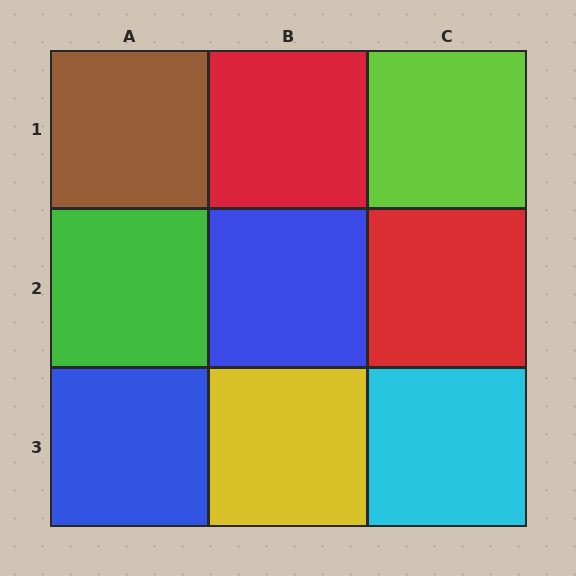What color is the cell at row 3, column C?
Cyan.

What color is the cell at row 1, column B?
Red.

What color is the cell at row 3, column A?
Blue.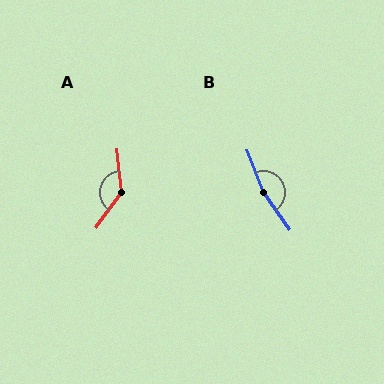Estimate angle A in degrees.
Approximately 138 degrees.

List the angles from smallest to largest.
A (138°), B (165°).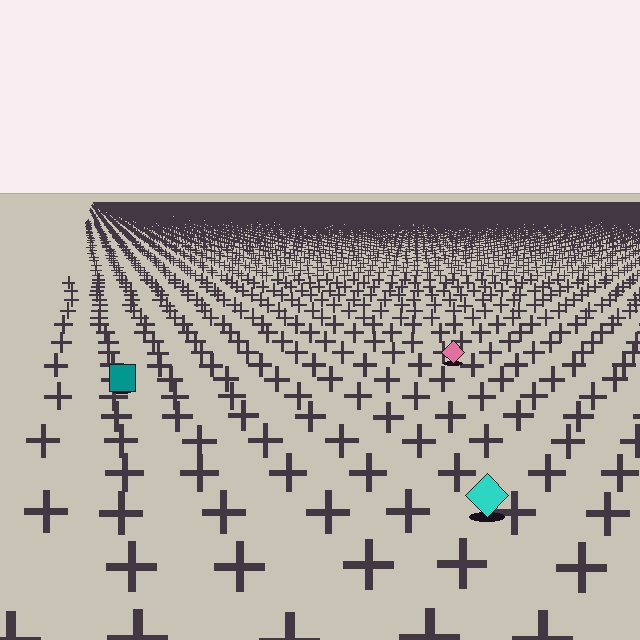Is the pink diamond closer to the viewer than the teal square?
No. The teal square is closer — you can tell from the texture gradient: the ground texture is coarser near it.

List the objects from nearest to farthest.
From nearest to farthest: the cyan diamond, the teal square, the pink diamond.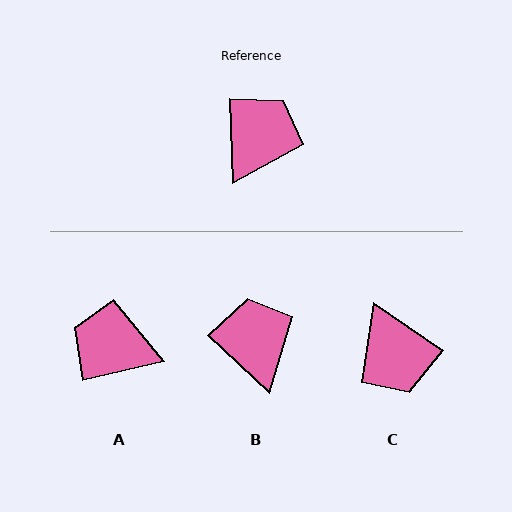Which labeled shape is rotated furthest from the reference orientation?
C, about 126 degrees away.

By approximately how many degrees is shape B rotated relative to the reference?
Approximately 45 degrees counter-clockwise.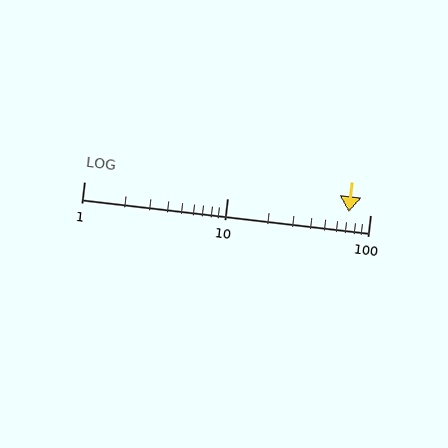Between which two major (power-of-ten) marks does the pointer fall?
The pointer is between 10 and 100.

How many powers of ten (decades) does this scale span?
The scale spans 2 decades, from 1 to 100.